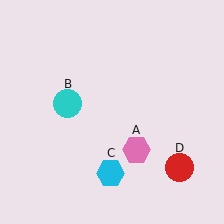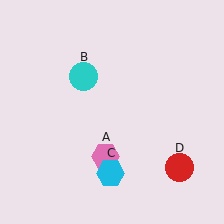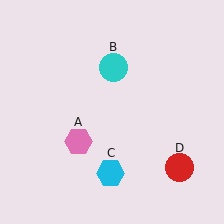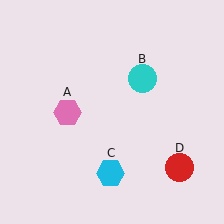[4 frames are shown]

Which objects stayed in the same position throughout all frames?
Cyan hexagon (object C) and red circle (object D) remained stationary.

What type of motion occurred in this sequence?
The pink hexagon (object A), cyan circle (object B) rotated clockwise around the center of the scene.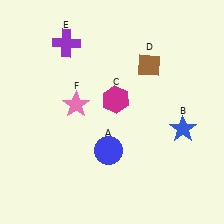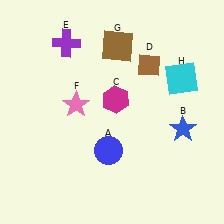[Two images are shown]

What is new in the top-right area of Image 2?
A cyan square (H) was added in the top-right area of Image 2.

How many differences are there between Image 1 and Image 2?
There are 2 differences between the two images.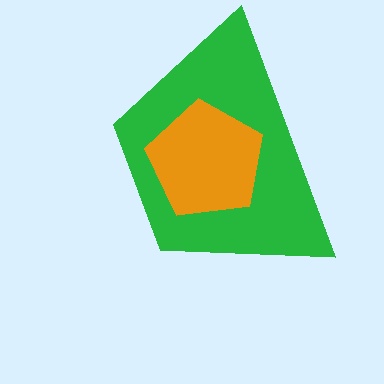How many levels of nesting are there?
2.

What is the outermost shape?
The green trapezoid.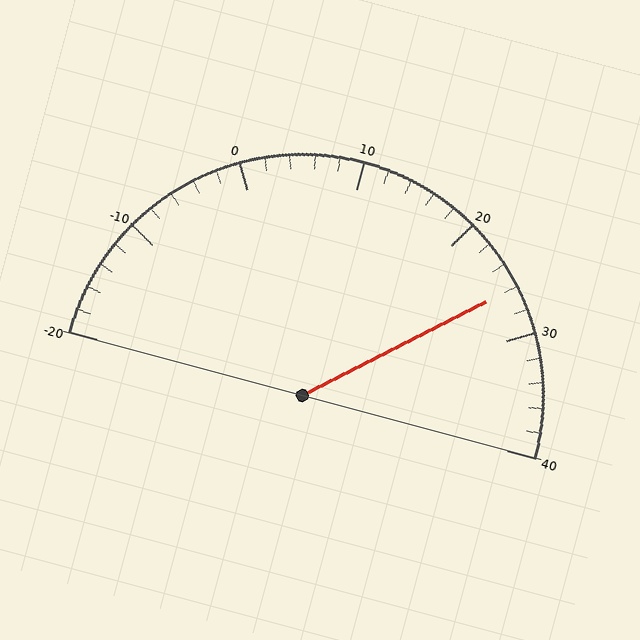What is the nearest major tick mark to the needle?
The nearest major tick mark is 30.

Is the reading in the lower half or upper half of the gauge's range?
The reading is in the upper half of the range (-20 to 40).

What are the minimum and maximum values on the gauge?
The gauge ranges from -20 to 40.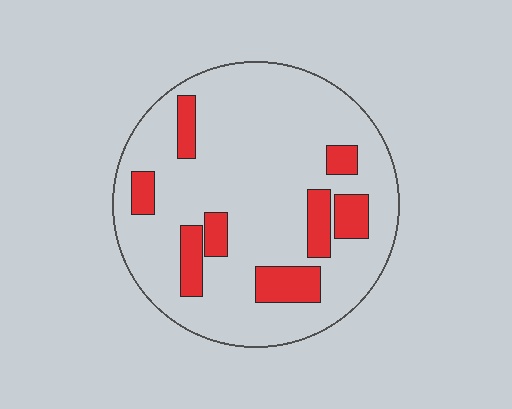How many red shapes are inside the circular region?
8.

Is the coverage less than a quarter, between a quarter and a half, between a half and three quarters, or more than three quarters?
Less than a quarter.